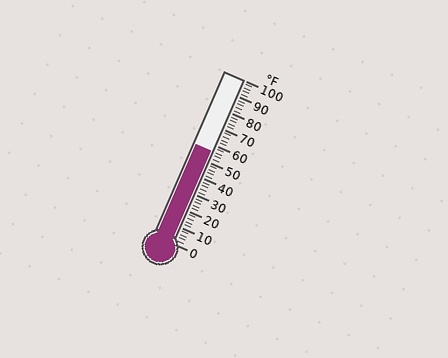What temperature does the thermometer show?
The thermometer shows approximately 56°F.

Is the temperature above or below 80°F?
The temperature is below 80°F.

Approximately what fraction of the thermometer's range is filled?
The thermometer is filled to approximately 55% of its range.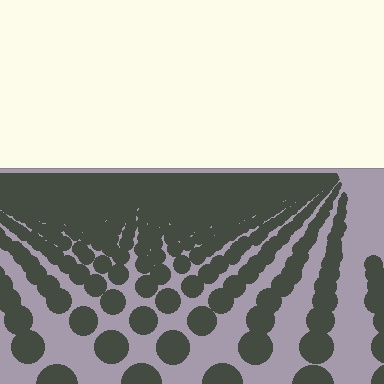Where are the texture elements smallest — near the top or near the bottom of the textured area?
Near the top.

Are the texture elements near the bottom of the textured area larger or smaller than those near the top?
Larger. Near the bottom, elements are closer to the viewer and appear at a bigger on-screen size.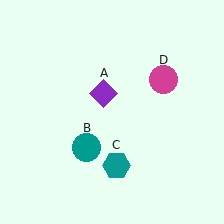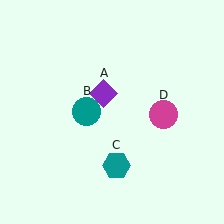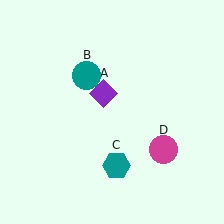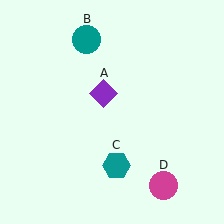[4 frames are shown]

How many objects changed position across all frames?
2 objects changed position: teal circle (object B), magenta circle (object D).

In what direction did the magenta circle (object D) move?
The magenta circle (object D) moved down.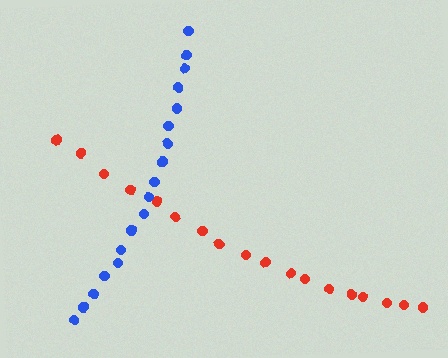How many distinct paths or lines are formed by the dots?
There are 2 distinct paths.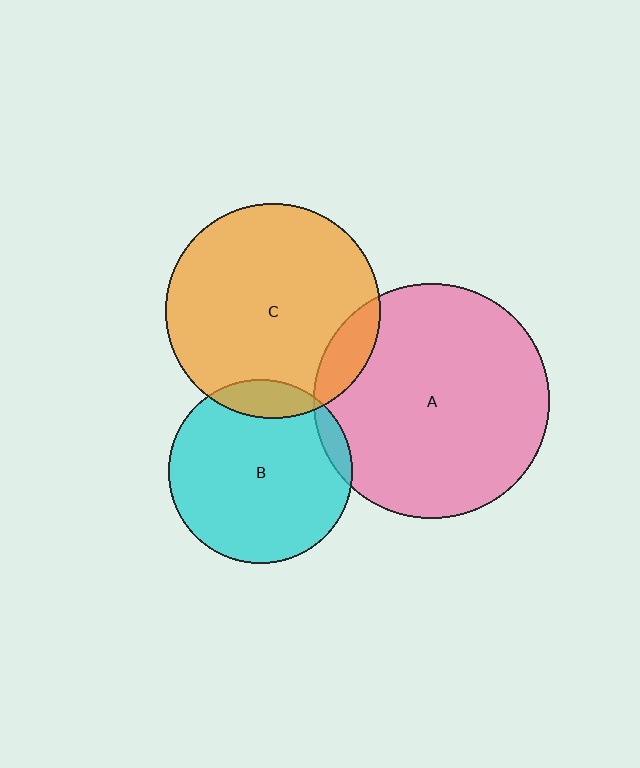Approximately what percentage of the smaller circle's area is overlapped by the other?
Approximately 5%.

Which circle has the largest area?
Circle A (pink).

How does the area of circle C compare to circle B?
Approximately 1.4 times.